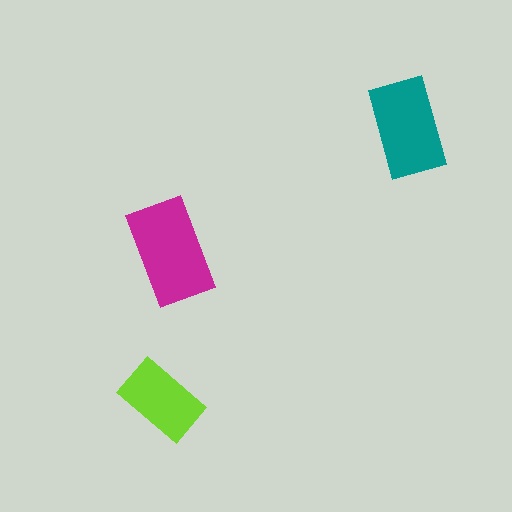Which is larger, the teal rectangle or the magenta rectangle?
The magenta one.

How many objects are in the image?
There are 3 objects in the image.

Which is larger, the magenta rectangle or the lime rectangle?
The magenta one.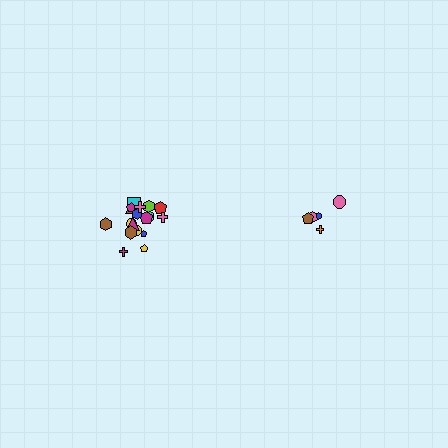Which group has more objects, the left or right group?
The left group.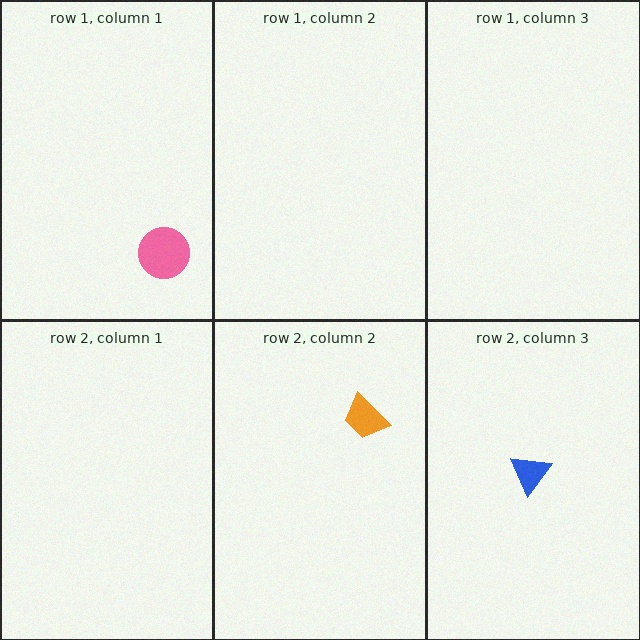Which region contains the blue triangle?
The row 2, column 3 region.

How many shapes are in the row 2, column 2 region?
1.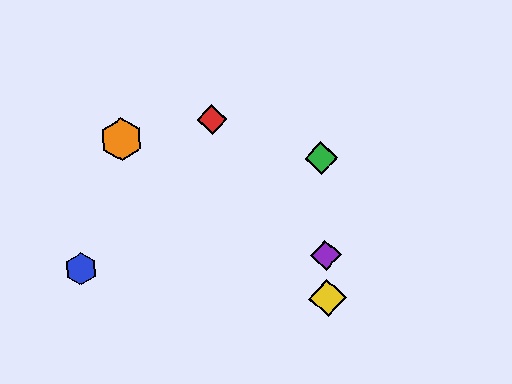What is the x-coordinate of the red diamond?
The red diamond is at x≈212.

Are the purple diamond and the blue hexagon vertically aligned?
No, the purple diamond is at x≈326 and the blue hexagon is at x≈81.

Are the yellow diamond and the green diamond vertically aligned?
Yes, both are at x≈328.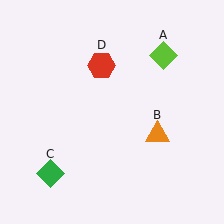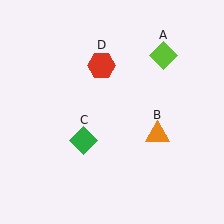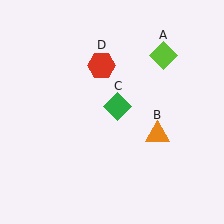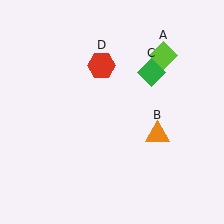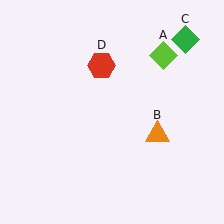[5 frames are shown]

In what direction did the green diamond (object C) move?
The green diamond (object C) moved up and to the right.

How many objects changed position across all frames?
1 object changed position: green diamond (object C).